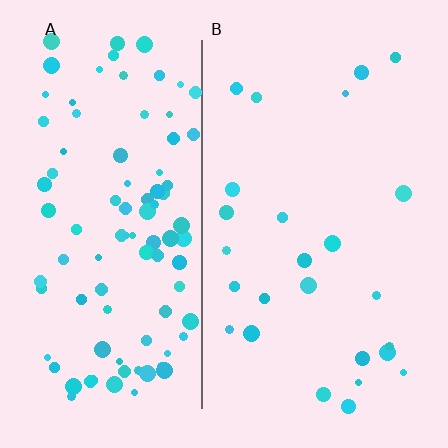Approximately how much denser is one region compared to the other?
Approximately 3.7× — region A over region B.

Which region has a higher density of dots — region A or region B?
A (the left).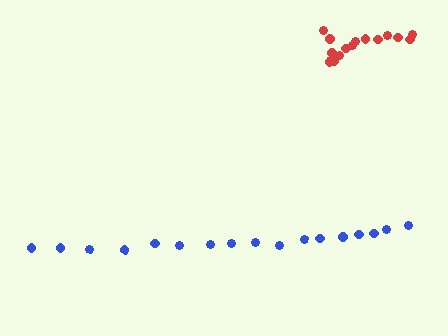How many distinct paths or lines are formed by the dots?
There are 2 distinct paths.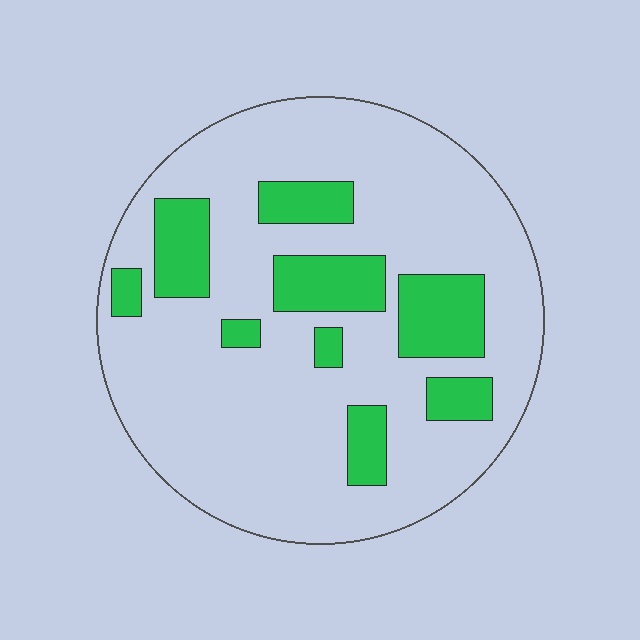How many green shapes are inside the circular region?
9.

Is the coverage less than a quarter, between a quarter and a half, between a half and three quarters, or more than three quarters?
Less than a quarter.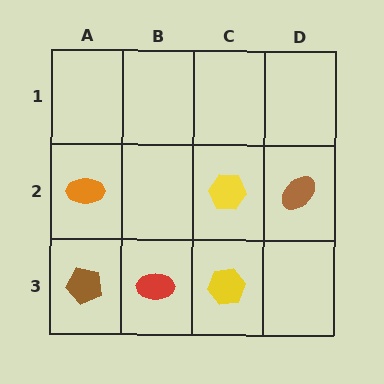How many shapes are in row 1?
0 shapes.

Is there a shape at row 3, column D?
No, that cell is empty.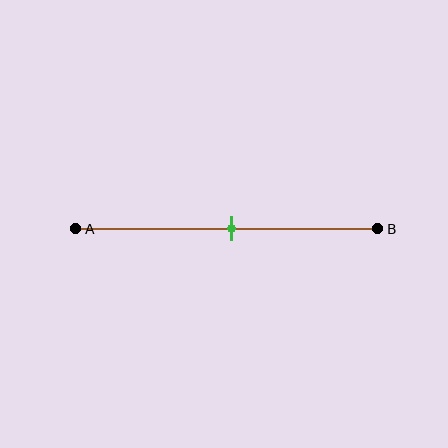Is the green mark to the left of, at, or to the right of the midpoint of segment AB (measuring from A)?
The green mark is approximately at the midpoint of segment AB.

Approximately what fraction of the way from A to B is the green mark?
The green mark is approximately 50% of the way from A to B.